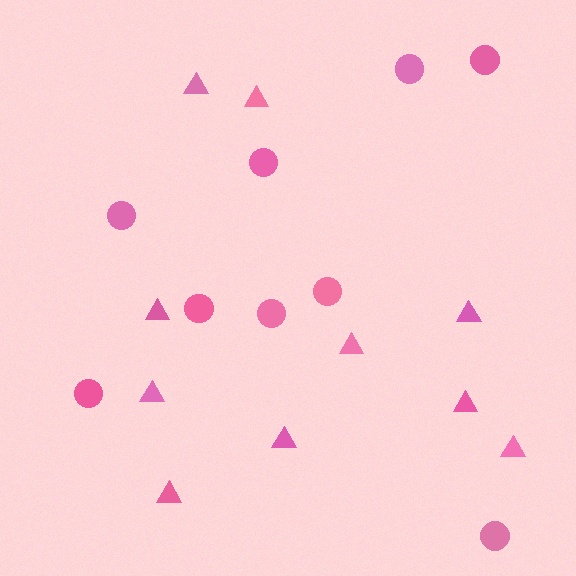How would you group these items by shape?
There are 2 groups: one group of triangles (10) and one group of circles (9).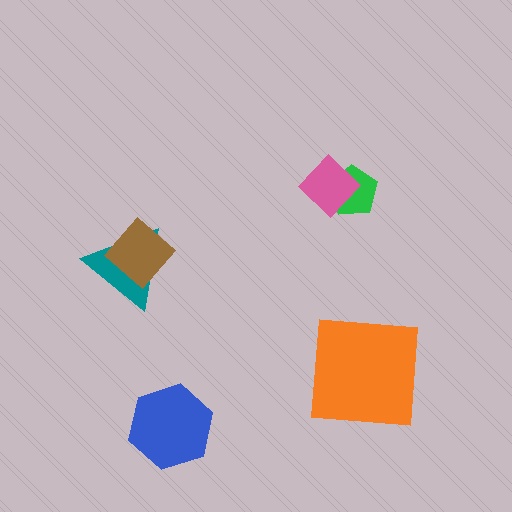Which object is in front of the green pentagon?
The pink diamond is in front of the green pentagon.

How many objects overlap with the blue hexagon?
0 objects overlap with the blue hexagon.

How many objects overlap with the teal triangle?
1 object overlaps with the teal triangle.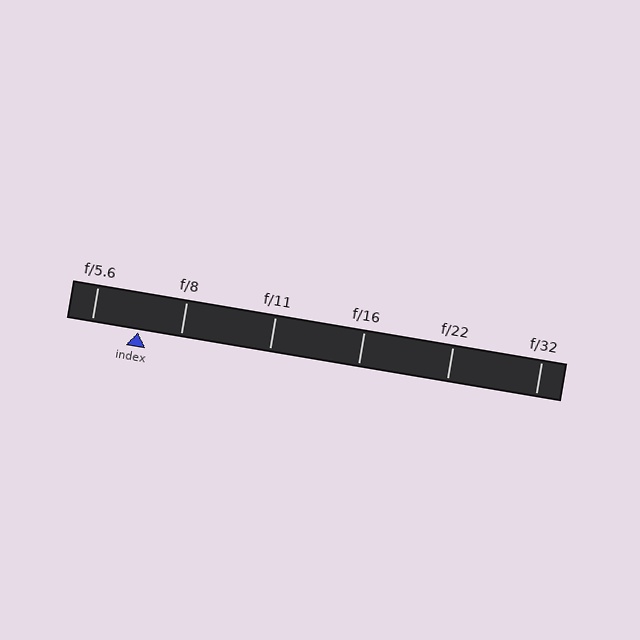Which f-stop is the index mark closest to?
The index mark is closest to f/8.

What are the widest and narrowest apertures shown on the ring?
The widest aperture shown is f/5.6 and the narrowest is f/32.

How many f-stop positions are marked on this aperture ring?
There are 6 f-stop positions marked.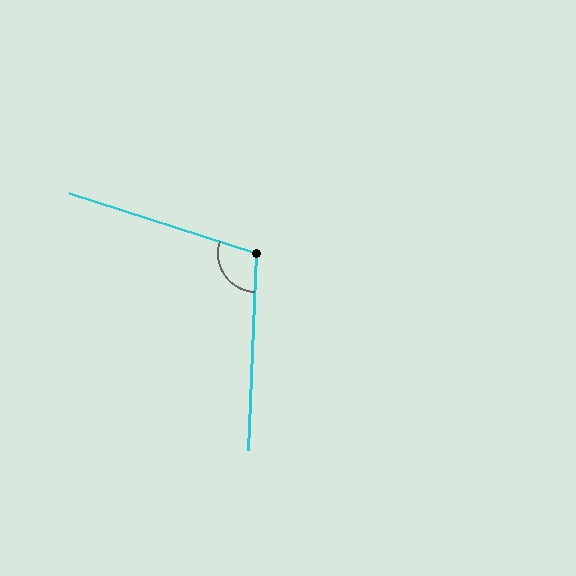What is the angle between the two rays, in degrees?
Approximately 105 degrees.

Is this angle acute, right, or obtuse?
It is obtuse.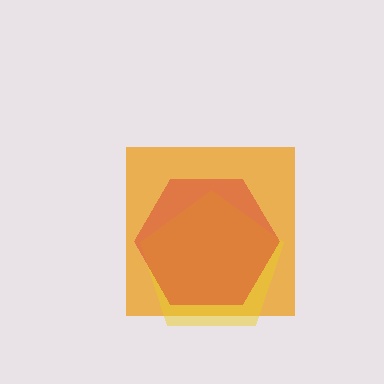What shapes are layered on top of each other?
The layered shapes are: an orange square, a yellow pentagon, a red hexagon.